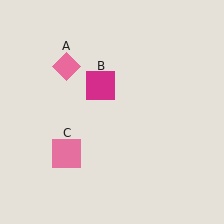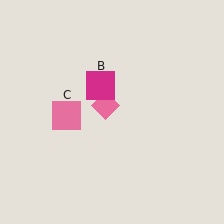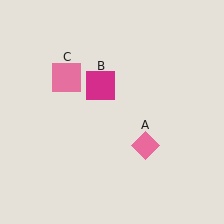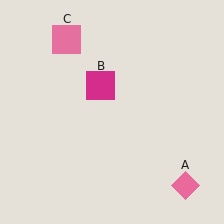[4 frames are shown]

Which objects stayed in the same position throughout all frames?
Magenta square (object B) remained stationary.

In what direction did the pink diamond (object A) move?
The pink diamond (object A) moved down and to the right.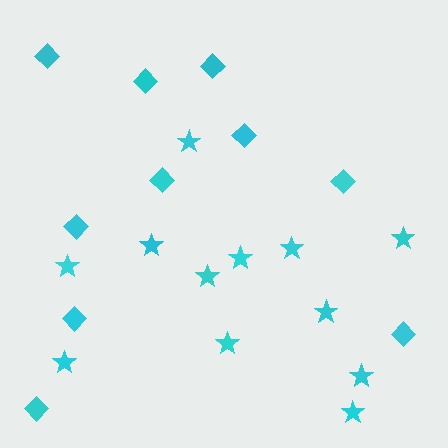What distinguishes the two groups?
There are 2 groups: one group of diamonds (10) and one group of stars (12).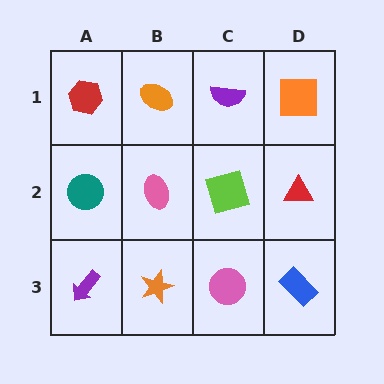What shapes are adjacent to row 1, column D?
A red triangle (row 2, column D), a purple semicircle (row 1, column C).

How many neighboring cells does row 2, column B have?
4.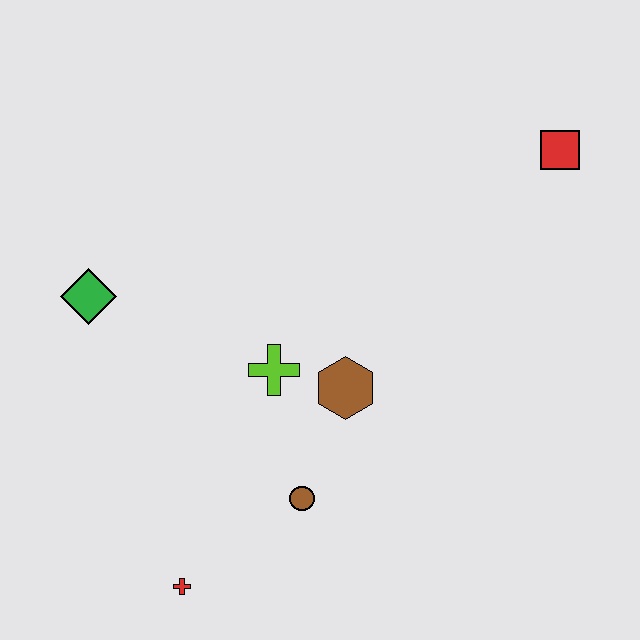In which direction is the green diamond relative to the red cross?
The green diamond is above the red cross.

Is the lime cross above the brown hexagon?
Yes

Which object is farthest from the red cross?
The red square is farthest from the red cross.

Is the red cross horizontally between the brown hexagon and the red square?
No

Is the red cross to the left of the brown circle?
Yes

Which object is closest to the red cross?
The brown circle is closest to the red cross.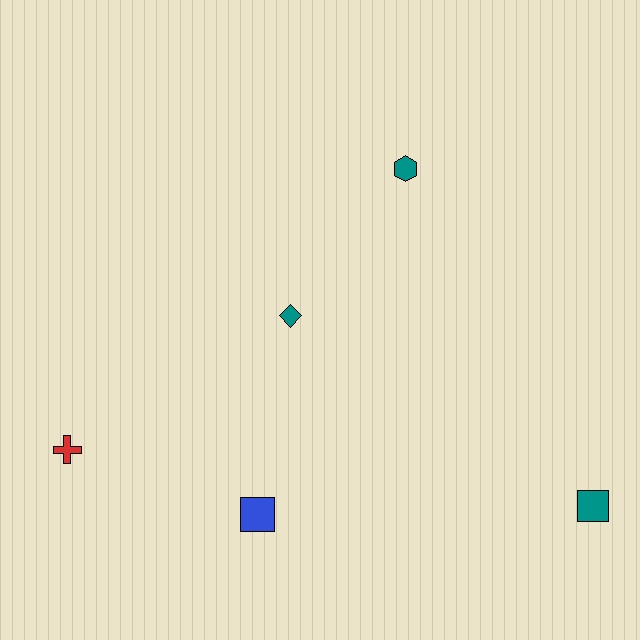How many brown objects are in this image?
There are no brown objects.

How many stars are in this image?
There are no stars.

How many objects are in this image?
There are 5 objects.